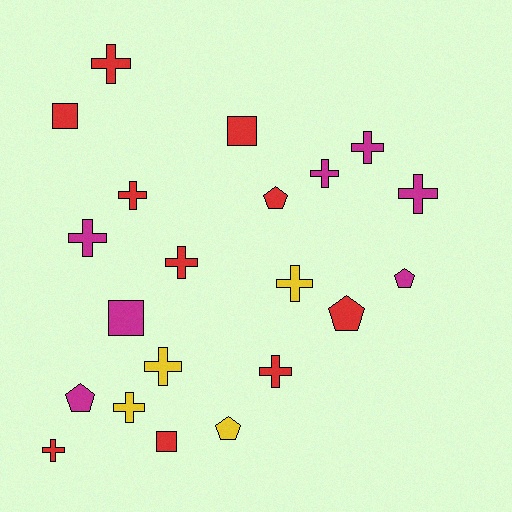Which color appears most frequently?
Red, with 10 objects.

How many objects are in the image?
There are 21 objects.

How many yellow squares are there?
There are no yellow squares.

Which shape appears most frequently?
Cross, with 12 objects.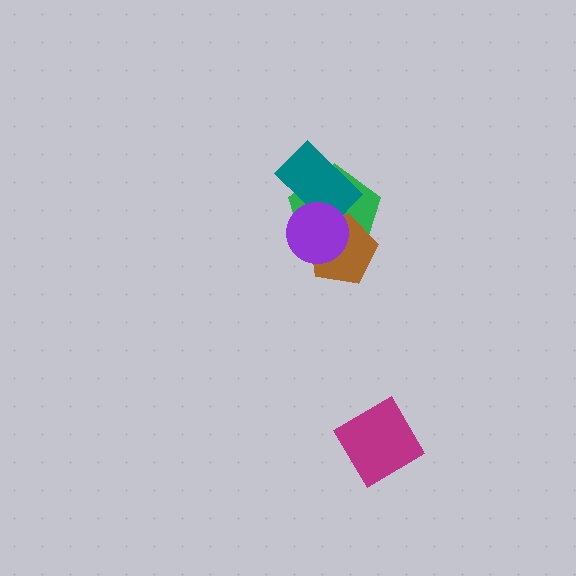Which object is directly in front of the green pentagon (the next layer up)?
The brown pentagon is directly in front of the green pentagon.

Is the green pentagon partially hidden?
Yes, it is partially covered by another shape.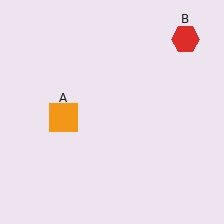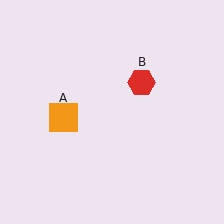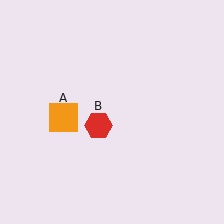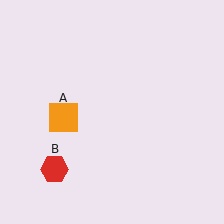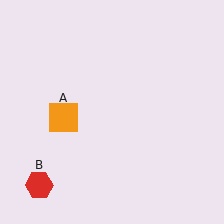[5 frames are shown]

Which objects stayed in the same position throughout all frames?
Orange square (object A) remained stationary.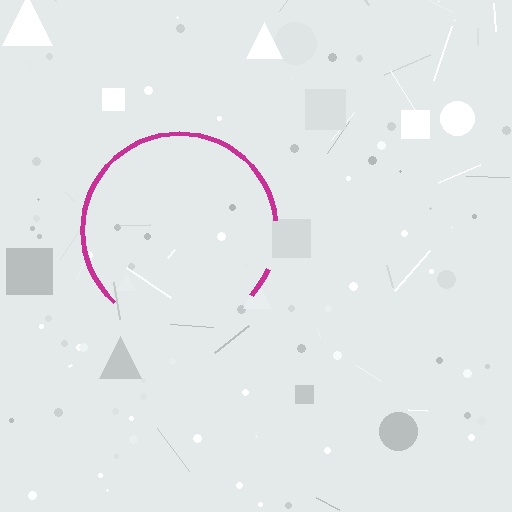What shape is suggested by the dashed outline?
The dashed outline suggests a circle.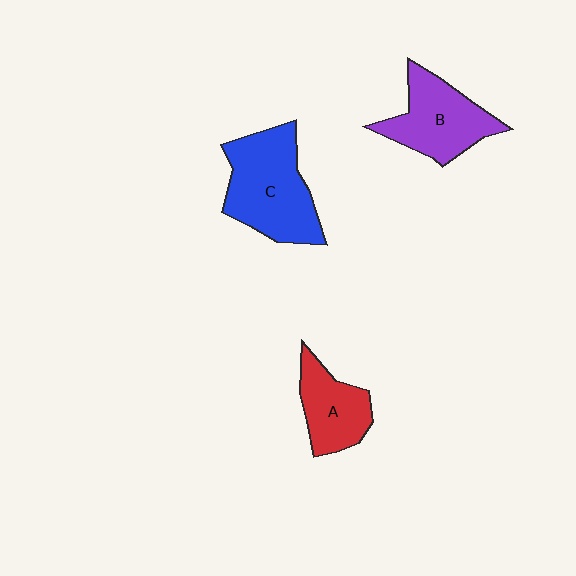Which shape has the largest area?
Shape C (blue).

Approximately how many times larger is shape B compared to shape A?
Approximately 1.3 times.